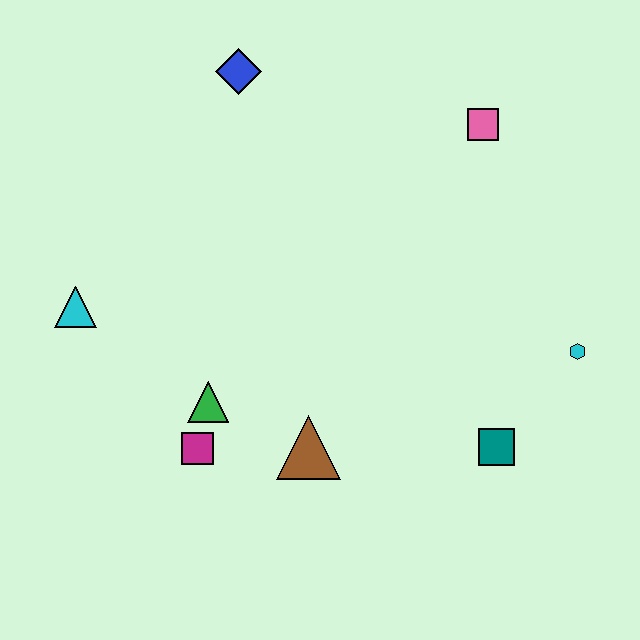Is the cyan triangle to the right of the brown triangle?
No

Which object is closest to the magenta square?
The green triangle is closest to the magenta square.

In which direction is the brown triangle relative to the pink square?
The brown triangle is below the pink square.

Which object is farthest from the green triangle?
The pink square is farthest from the green triangle.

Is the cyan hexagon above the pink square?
No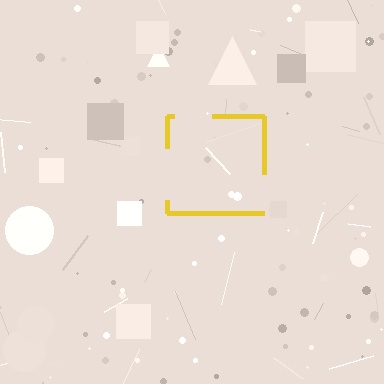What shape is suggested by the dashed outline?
The dashed outline suggests a square.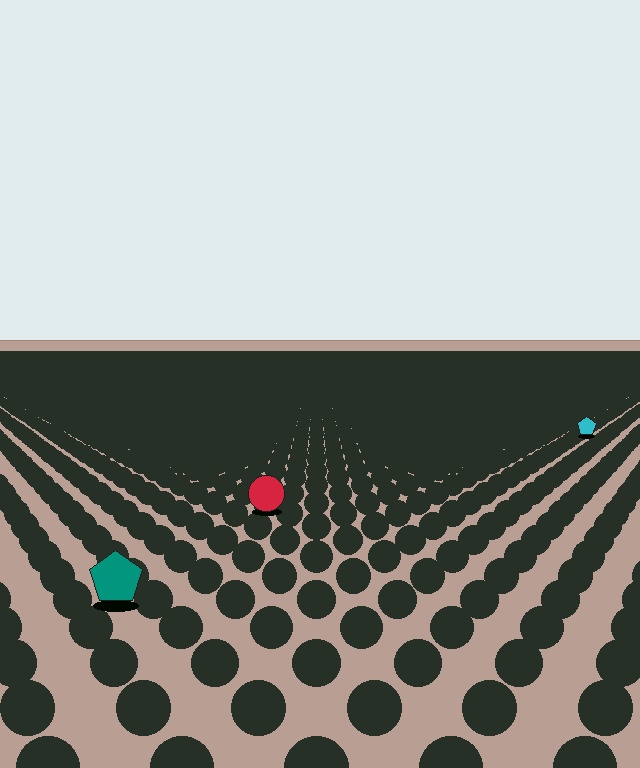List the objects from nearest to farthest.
From nearest to farthest: the teal pentagon, the red circle, the cyan pentagon.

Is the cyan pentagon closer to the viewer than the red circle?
No. The red circle is closer — you can tell from the texture gradient: the ground texture is coarser near it.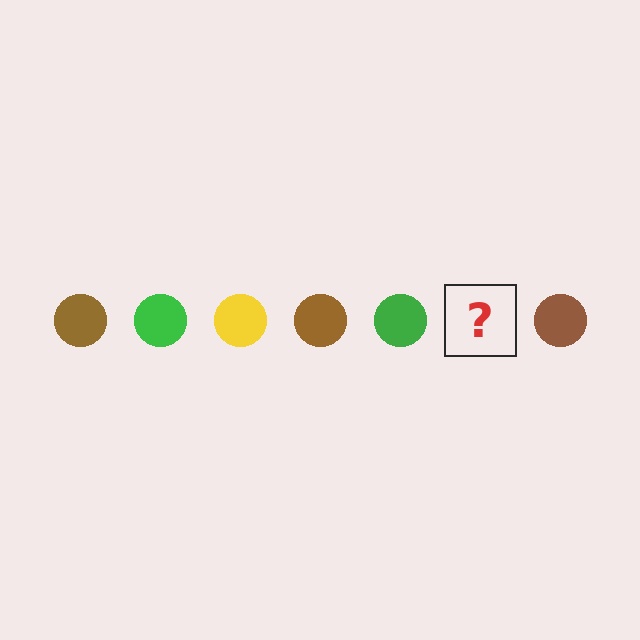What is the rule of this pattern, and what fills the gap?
The rule is that the pattern cycles through brown, green, yellow circles. The gap should be filled with a yellow circle.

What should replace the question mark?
The question mark should be replaced with a yellow circle.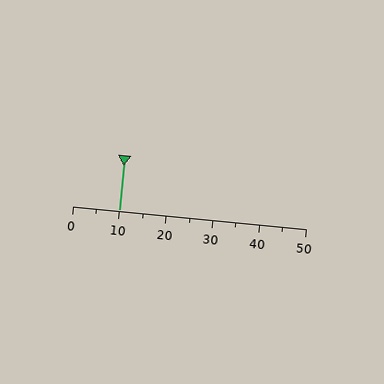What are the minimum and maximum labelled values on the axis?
The axis runs from 0 to 50.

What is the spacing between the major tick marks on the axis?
The major ticks are spaced 10 apart.